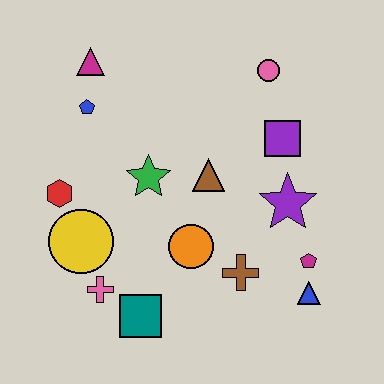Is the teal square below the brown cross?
Yes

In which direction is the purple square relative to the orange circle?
The purple square is above the orange circle.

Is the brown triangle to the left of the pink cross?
No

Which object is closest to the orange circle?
The brown cross is closest to the orange circle.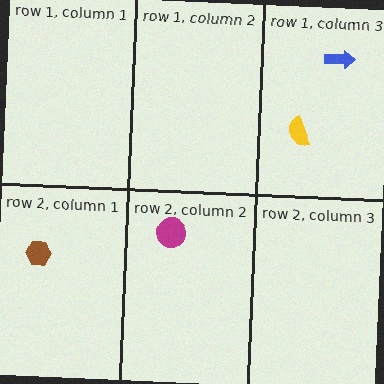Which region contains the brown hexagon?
The row 2, column 1 region.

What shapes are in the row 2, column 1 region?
The brown hexagon.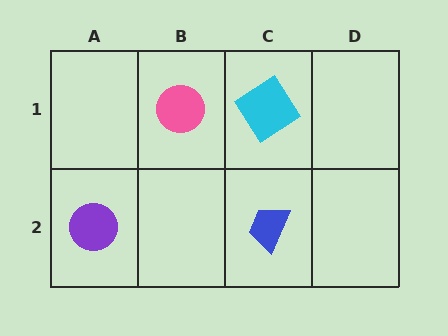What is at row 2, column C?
A blue trapezoid.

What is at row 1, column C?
A cyan diamond.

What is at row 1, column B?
A pink circle.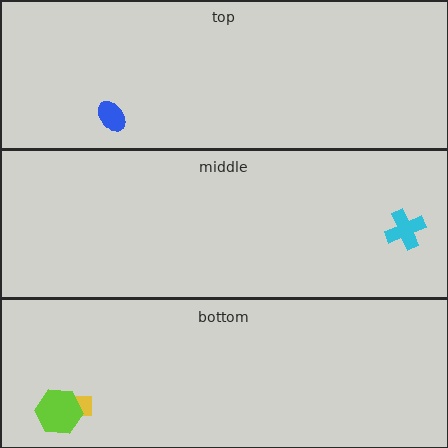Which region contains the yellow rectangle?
The bottom region.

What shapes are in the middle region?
The cyan cross.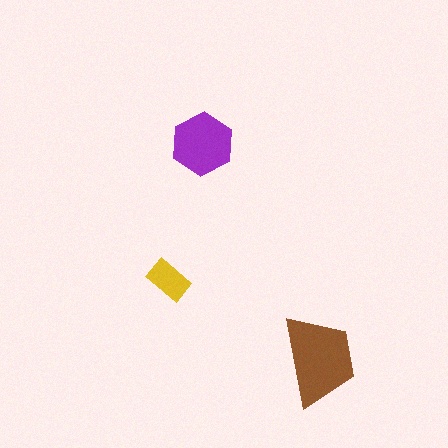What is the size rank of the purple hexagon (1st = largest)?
2nd.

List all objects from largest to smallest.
The brown trapezoid, the purple hexagon, the yellow rectangle.